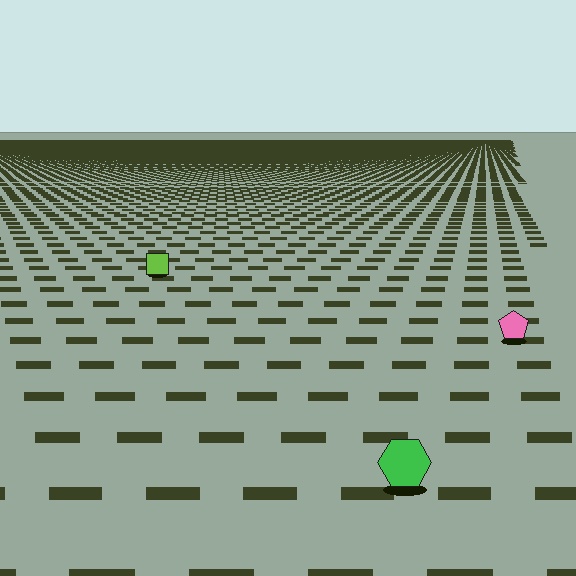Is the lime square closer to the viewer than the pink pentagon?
No. The pink pentagon is closer — you can tell from the texture gradient: the ground texture is coarser near it.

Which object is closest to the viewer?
The green hexagon is closest. The texture marks near it are larger and more spread out.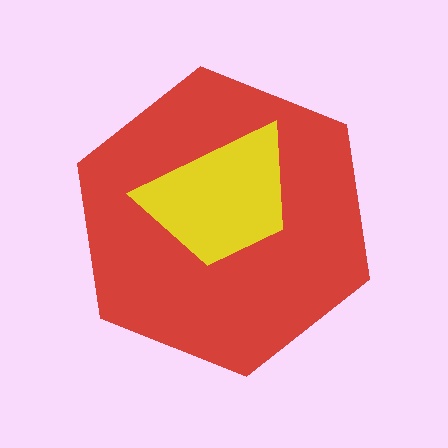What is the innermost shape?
The yellow trapezoid.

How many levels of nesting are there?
2.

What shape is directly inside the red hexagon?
The yellow trapezoid.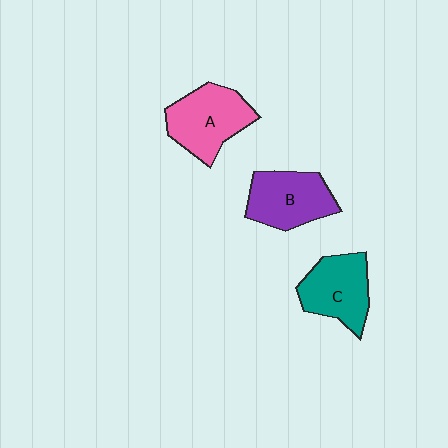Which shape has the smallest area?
Shape C (teal).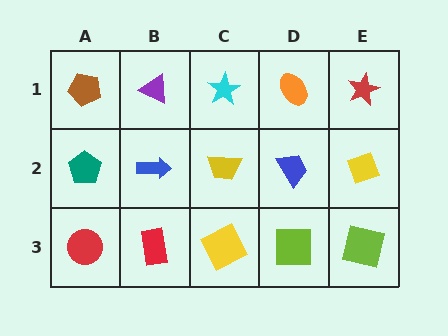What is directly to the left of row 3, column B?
A red circle.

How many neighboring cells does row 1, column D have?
3.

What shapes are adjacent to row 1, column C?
A yellow trapezoid (row 2, column C), a purple triangle (row 1, column B), an orange ellipse (row 1, column D).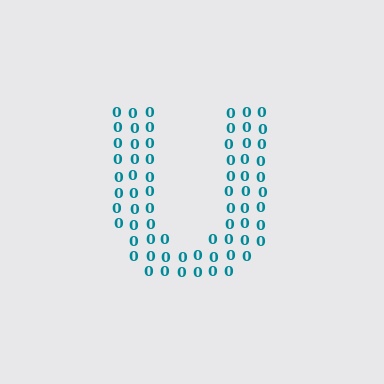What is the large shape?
The large shape is the letter U.